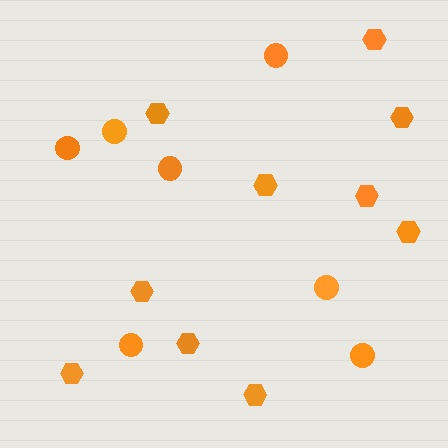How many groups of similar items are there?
There are 2 groups: one group of hexagons (10) and one group of circles (7).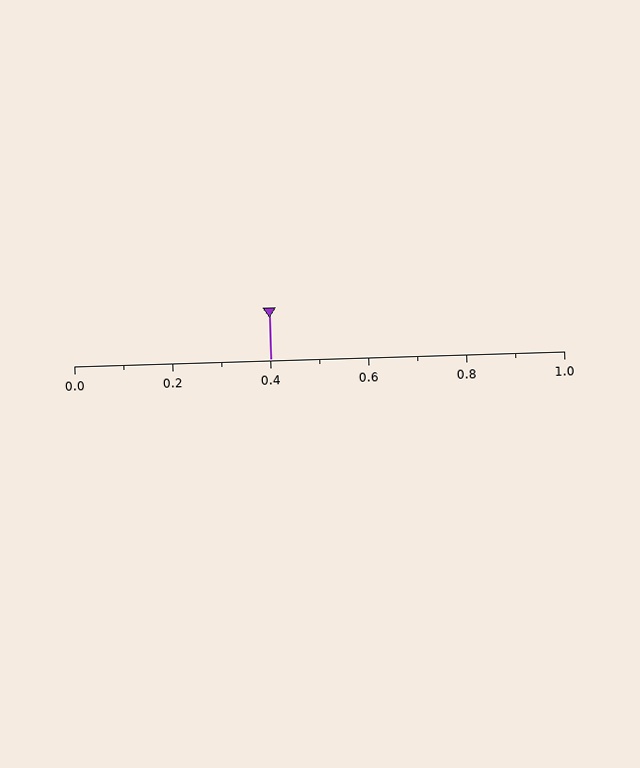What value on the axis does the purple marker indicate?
The marker indicates approximately 0.4.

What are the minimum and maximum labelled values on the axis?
The axis runs from 0.0 to 1.0.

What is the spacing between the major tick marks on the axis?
The major ticks are spaced 0.2 apart.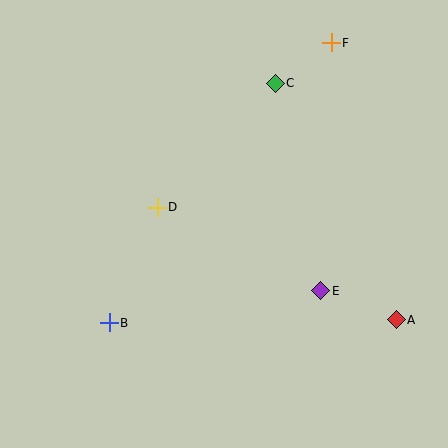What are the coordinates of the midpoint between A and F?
The midpoint between A and F is at (364, 181).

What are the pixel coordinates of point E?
Point E is at (321, 291).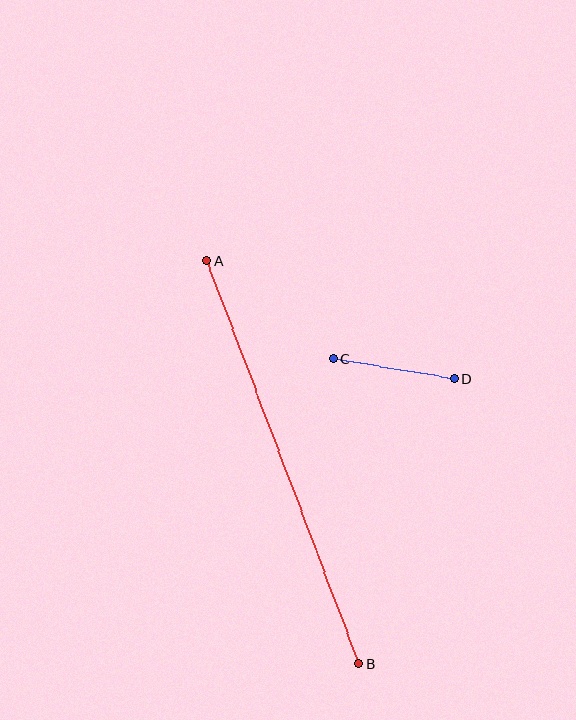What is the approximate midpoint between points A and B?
The midpoint is at approximately (283, 462) pixels.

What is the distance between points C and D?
The distance is approximately 123 pixels.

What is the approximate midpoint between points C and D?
The midpoint is at approximately (394, 368) pixels.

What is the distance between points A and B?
The distance is approximately 431 pixels.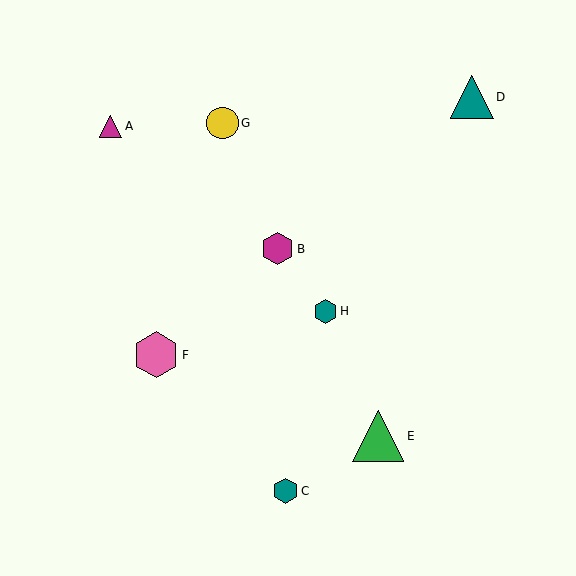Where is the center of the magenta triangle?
The center of the magenta triangle is at (111, 126).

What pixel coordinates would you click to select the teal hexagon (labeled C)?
Click at (285, 491) to select the teal hexagon C.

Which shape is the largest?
The green triangle (labeled E) is the largest.